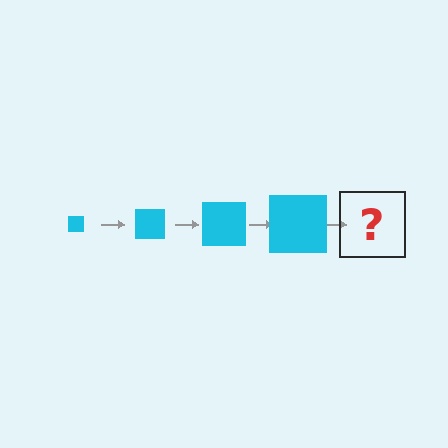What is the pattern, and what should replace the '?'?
The pattern is that the square gets progressively larger each step. The '?' should be a cyan square, larger than the previous one.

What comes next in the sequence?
The next element should be a cyan square, larger than the previous one.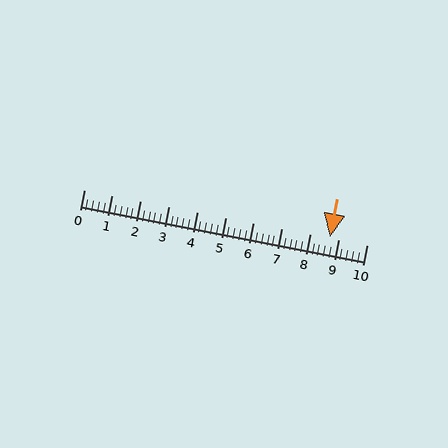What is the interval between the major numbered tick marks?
The major tick marks are spaced 1 units apart.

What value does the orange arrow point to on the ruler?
The orange arrow points to approximately 8.7.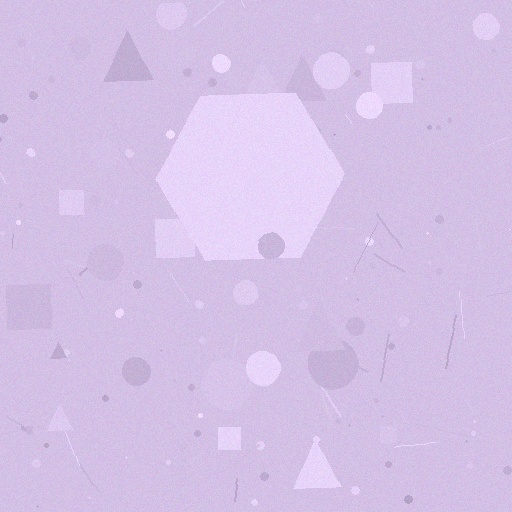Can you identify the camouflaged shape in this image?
The camouflaged shape is a hexagon.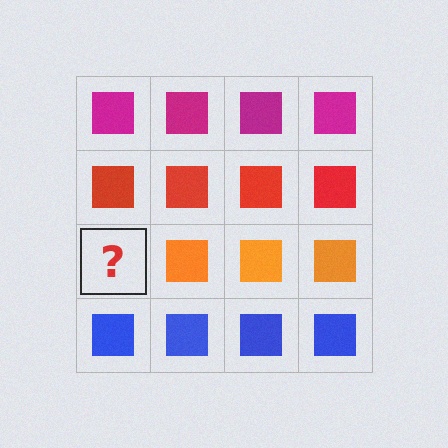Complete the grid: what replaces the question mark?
The question mark should be replaced with an orange square.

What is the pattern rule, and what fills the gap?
The rule is that each row has a consistent color. The gap should be filled with an orange square.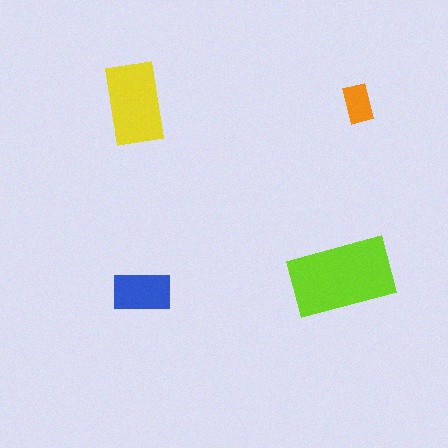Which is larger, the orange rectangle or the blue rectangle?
The blue one.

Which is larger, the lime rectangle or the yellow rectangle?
The lime one.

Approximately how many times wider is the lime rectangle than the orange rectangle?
About 2.5 times wider.